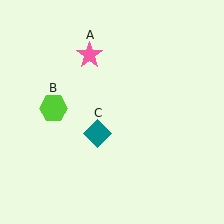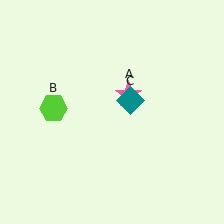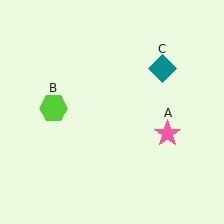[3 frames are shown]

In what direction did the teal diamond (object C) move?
The teal diamond (object C) moved up and to the right.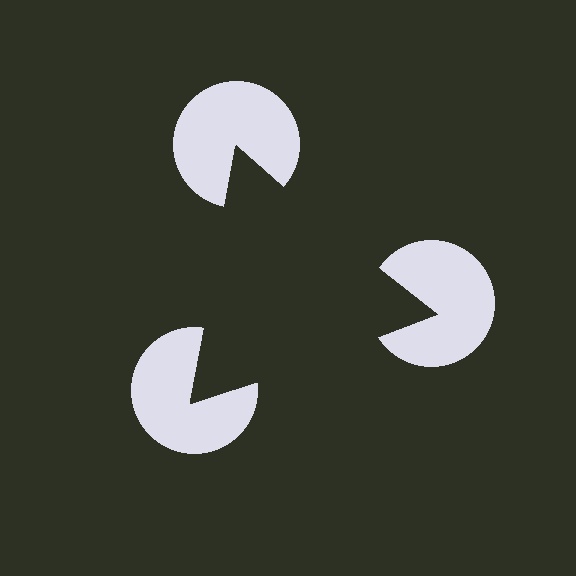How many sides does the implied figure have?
3 sides.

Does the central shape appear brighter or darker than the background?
It typically appears slightly darker than the background, even though no actual brightness change is drawn.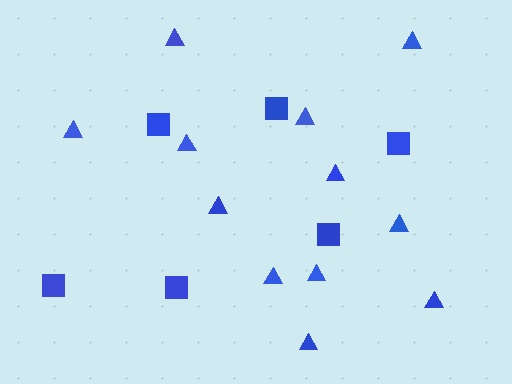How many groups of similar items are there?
There are 2 groups: one group of squares (6) and one group of triangles (12).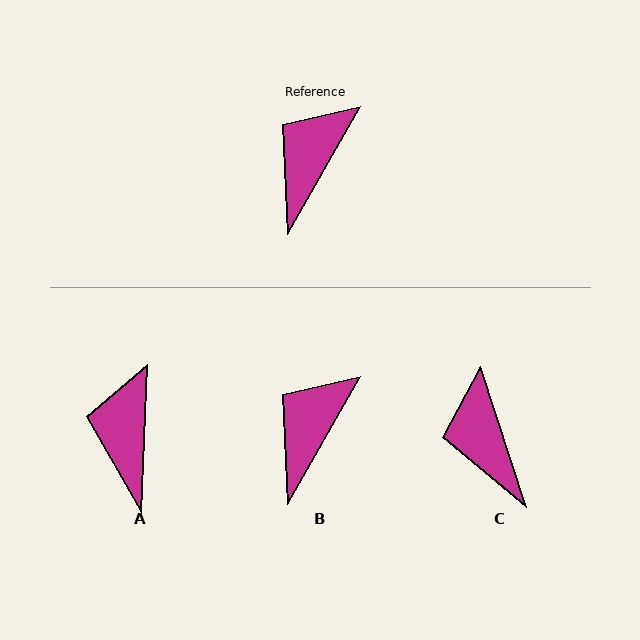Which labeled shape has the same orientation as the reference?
B.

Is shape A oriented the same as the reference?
No, it is off by about 27 degrees.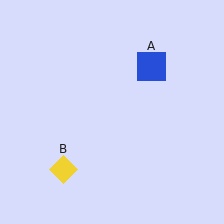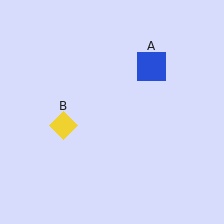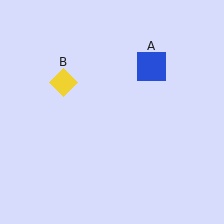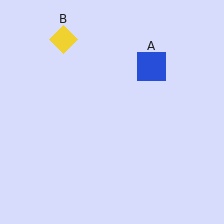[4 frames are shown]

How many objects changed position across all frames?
1 object changed position: yellow diamond (object B).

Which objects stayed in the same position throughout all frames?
Blue square (object A) remained stationary.